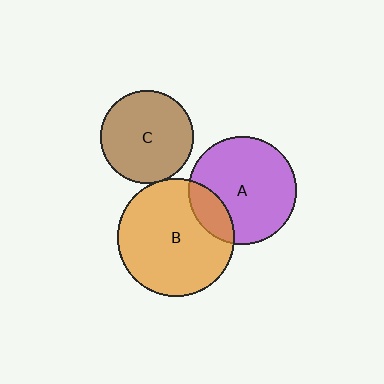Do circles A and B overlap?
Yes.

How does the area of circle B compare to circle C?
Approximately 1.6 times.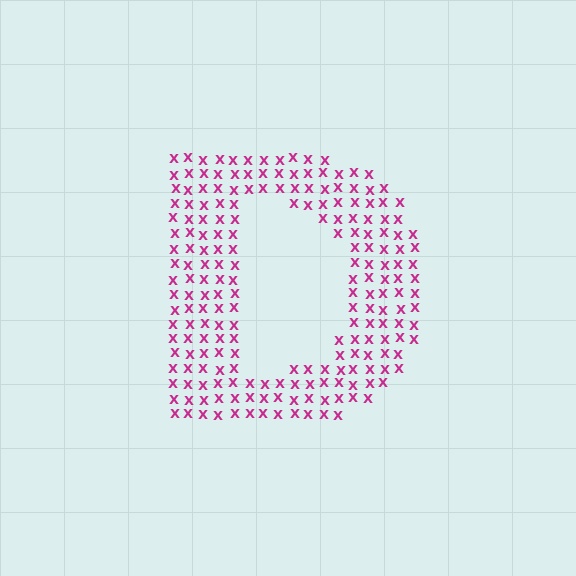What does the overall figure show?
The overall figure shows the letter D.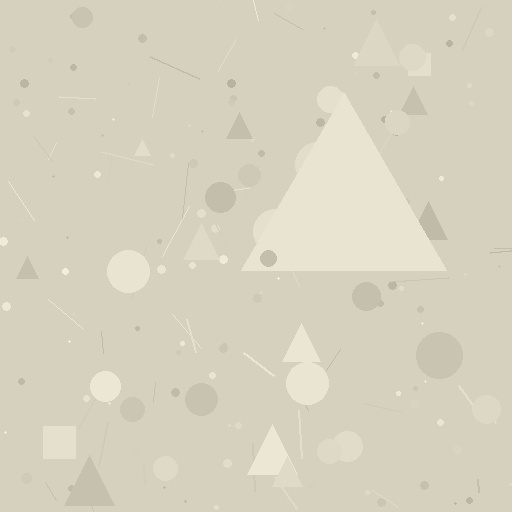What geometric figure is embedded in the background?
A triangle is embedded in the background.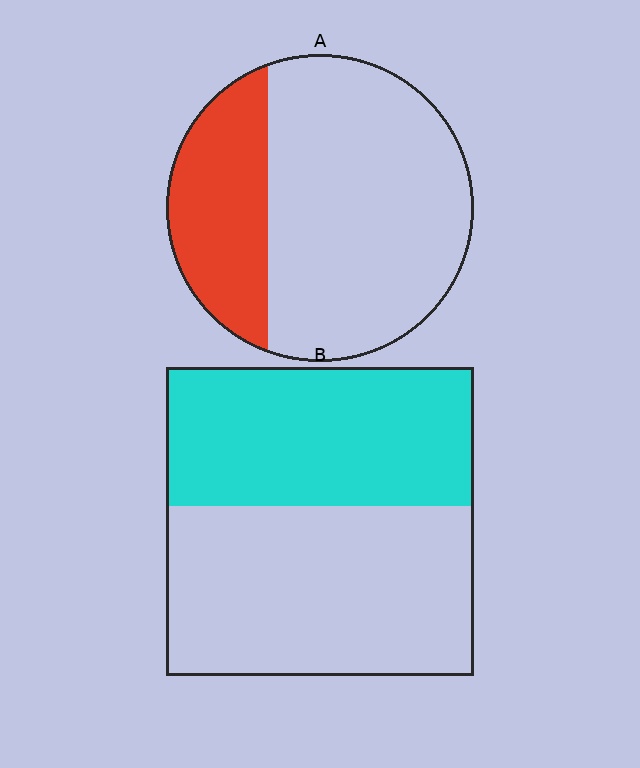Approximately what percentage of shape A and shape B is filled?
A is approximately 30% and B is approximately 45%.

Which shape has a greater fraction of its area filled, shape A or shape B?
Shape B.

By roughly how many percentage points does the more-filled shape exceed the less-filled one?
By roughly 15 percentage points (B over A).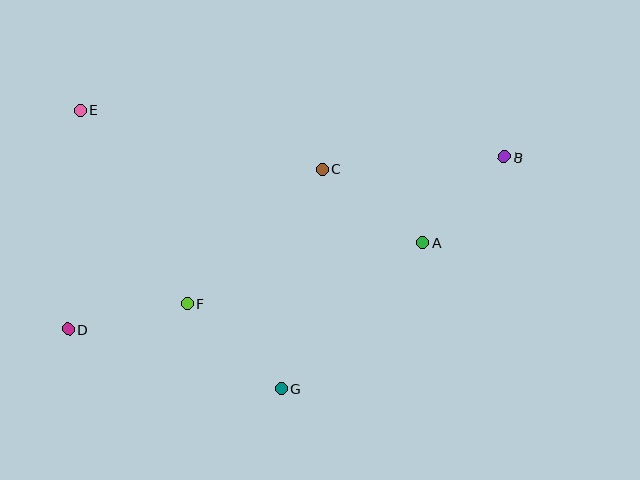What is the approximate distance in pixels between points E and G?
The distance between E and G is approximately 344 pixels.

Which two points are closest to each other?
Points A and B are closest to each other.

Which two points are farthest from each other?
Points B and D are farthest from each other.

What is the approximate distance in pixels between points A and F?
The distance between A and F is approximately 244 pixels.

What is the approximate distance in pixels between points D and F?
The distance between D and F is approximately 121 pixels.